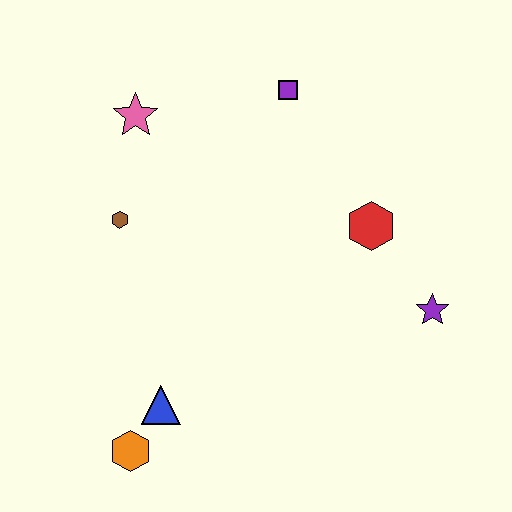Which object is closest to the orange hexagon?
The blue triangle is closest to the orange hexagon.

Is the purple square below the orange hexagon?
No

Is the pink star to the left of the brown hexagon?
No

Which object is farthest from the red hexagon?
The orange hexagon is farthest from the red hexagon.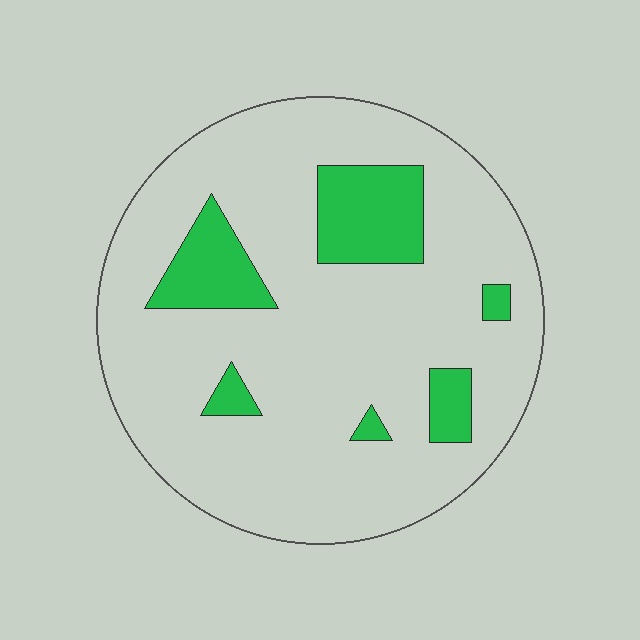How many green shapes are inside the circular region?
6.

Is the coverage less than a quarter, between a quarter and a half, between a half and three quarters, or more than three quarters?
Less than a quarter.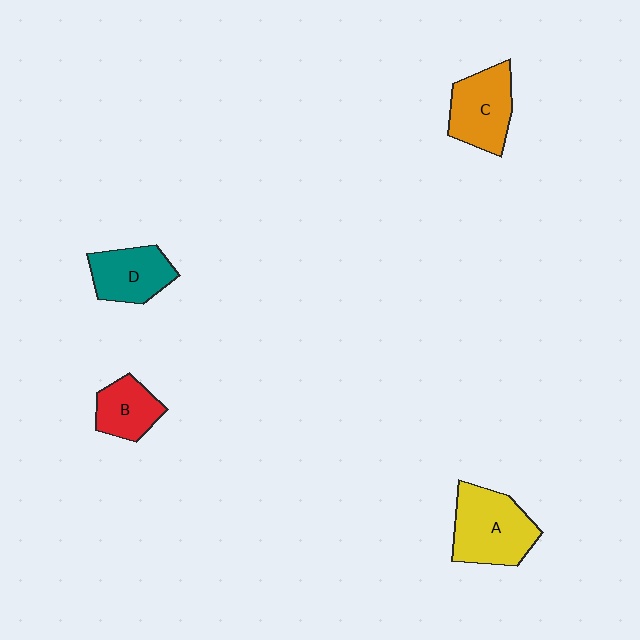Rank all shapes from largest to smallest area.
From largest to smallest: A (yellow), C (orange), D (teal), B (red).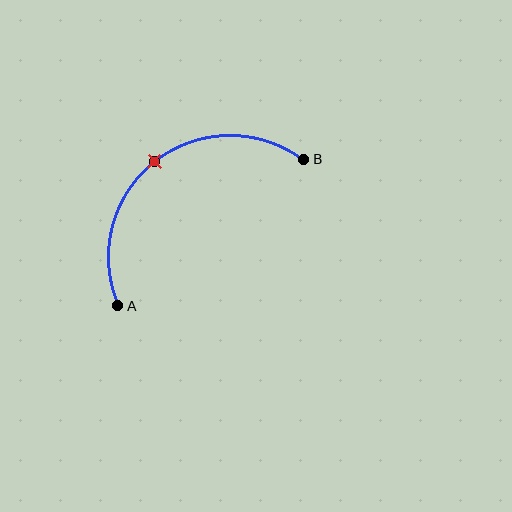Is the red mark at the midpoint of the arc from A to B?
Yes. The red mark lies on the arc at equal arc-length from both A and B — it is the arc midpoint.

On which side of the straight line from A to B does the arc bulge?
The arc bulges above and to the left of the straight line connecting A and B.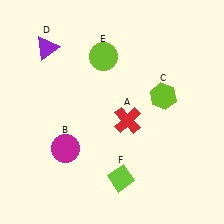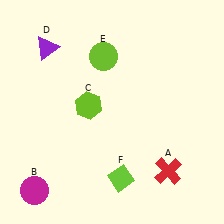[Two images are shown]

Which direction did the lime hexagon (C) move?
The lime hexagon (C) moved left.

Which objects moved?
The objects that moved are: the red cross (A), the magenta circle (B), the lime hexagon (C).